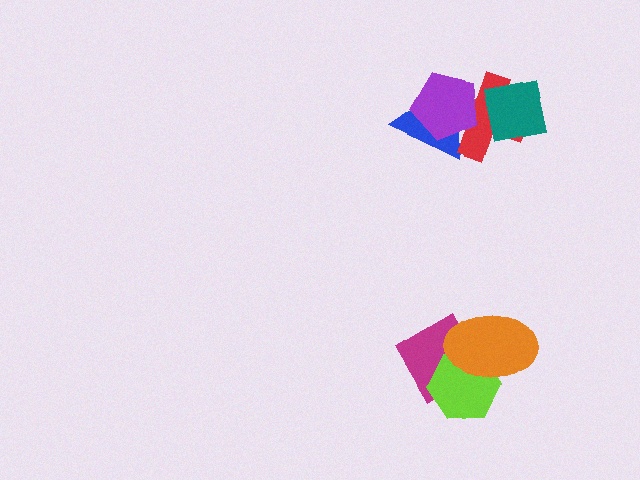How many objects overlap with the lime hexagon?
2 objects overlap with the lime hexagon.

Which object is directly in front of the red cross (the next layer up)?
The purple pentagon is directly in front of the red cross.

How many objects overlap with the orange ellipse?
2 objects overlap with the orange ellipse.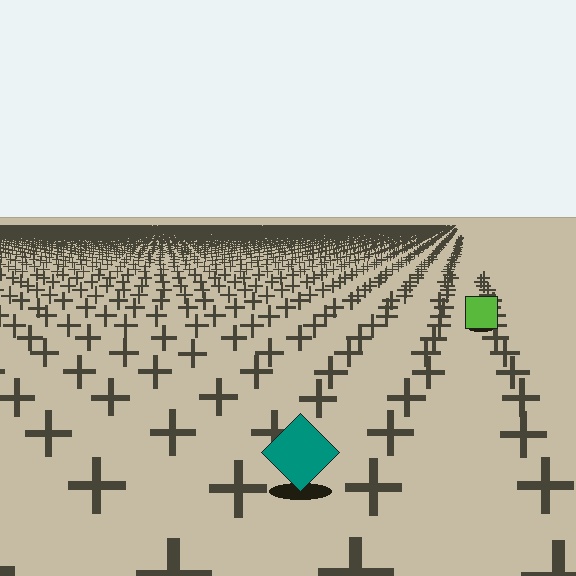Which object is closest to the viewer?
The teal diamond is closest. The texture marks near it are larger and more spread out.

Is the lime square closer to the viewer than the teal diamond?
No. The teal diamond is closer — you can tell from the texture gradient: the ground texture is coarser near it.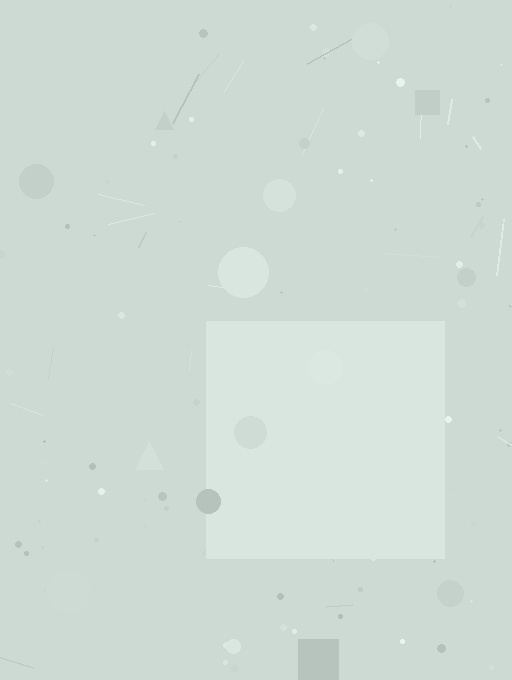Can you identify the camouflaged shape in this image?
The camouflaged shape is a square.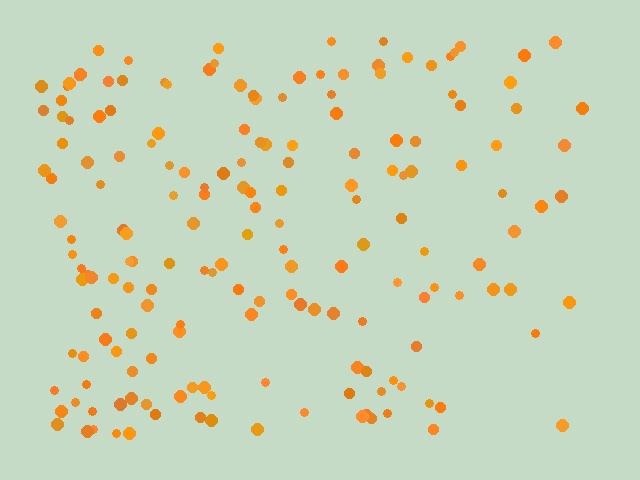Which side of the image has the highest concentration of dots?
The left.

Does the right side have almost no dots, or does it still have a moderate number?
Still a moderate number, just noticeably fewer than the left.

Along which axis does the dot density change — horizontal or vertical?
Horizontal.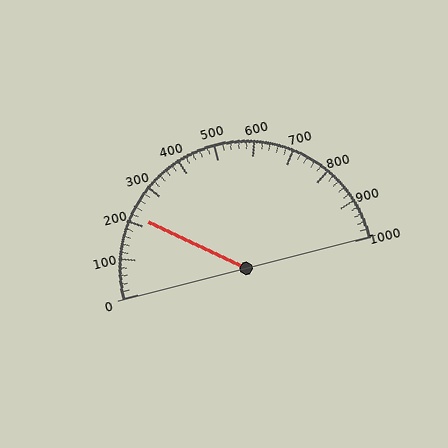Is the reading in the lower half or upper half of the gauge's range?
The reading is in the lower half of the range (0 to 1000).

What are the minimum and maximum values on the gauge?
The gauge ranges from 0 to 1000.